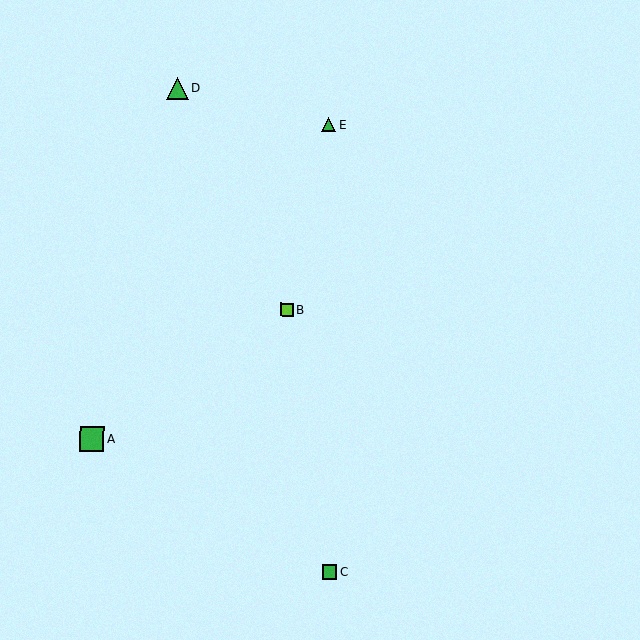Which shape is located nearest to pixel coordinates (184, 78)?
The green triangle (labeled D) at (177, 88) is nearest to that location.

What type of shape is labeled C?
Shape C is a green square.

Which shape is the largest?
The green square (labeled A) is the largest.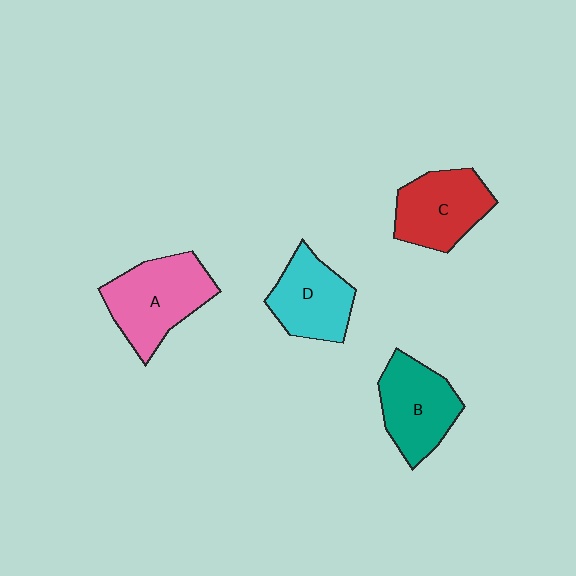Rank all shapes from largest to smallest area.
From largest to smallest: A (pink), B (teal), C (red), D (cyan).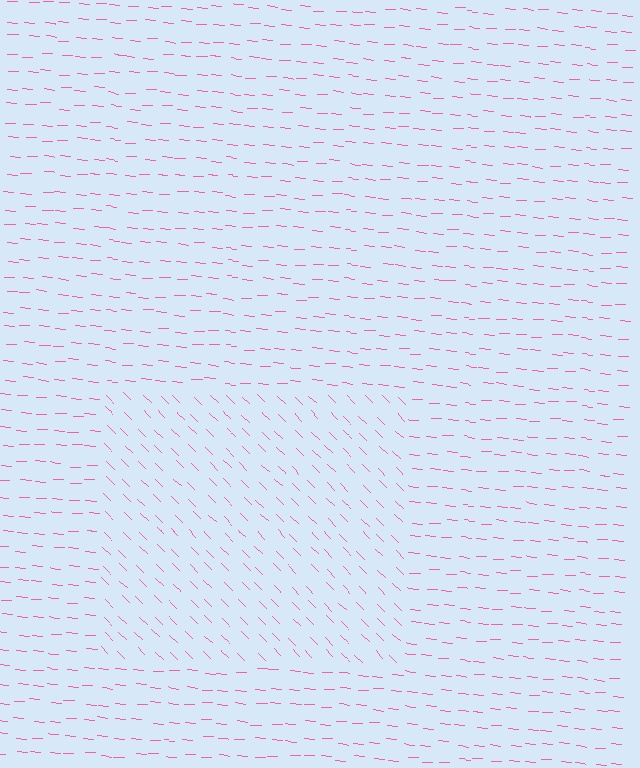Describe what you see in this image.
The image is filled with small pink line segments. A rectangle region in the image has lines oriented differently from the surrounding lines, creating a visible texture boundary.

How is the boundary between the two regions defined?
The boundary is defined purely by a change in line orientation (approximately 40 degrees difference). All lines are the same color and thickness.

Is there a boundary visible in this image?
Yes, there is a texture boundary formed by a change in line orientation.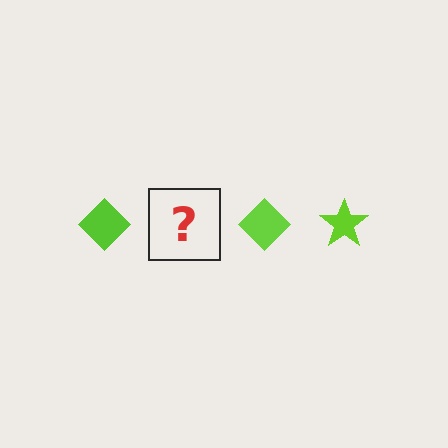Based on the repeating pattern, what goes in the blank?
The blank should be a lime star.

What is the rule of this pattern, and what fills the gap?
The rule is that the pattern cycles through diamond, star shapes in lime. The gap should be filled with a lime star.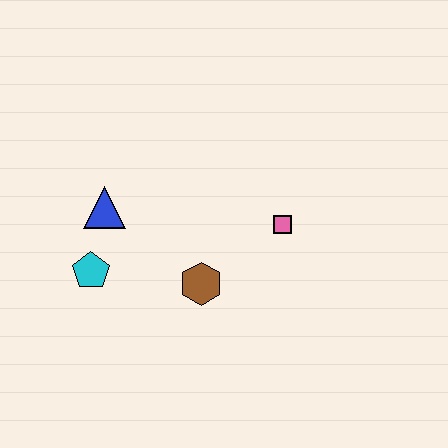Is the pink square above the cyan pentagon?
Yes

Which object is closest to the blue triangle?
The cyan pentagon is closest to the blue triangle.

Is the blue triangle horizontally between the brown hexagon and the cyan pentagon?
Yes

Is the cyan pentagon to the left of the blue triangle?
Yes